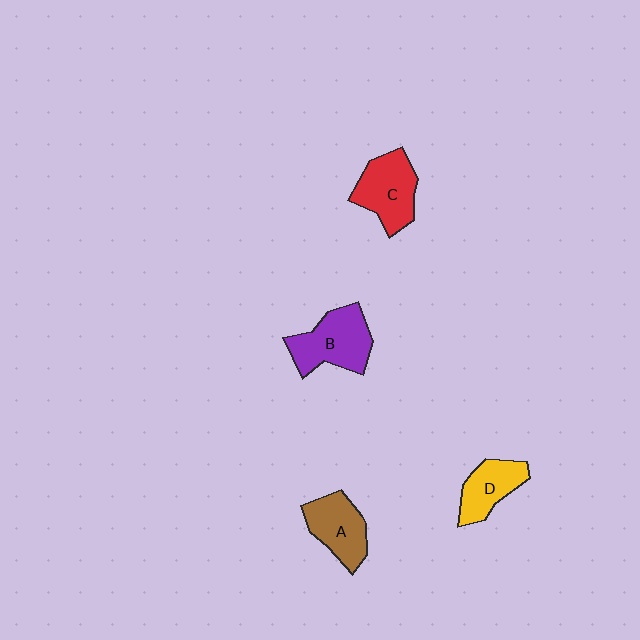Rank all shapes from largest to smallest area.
From largest to smallest: B (purple), C (red), A (brown), D (yellow).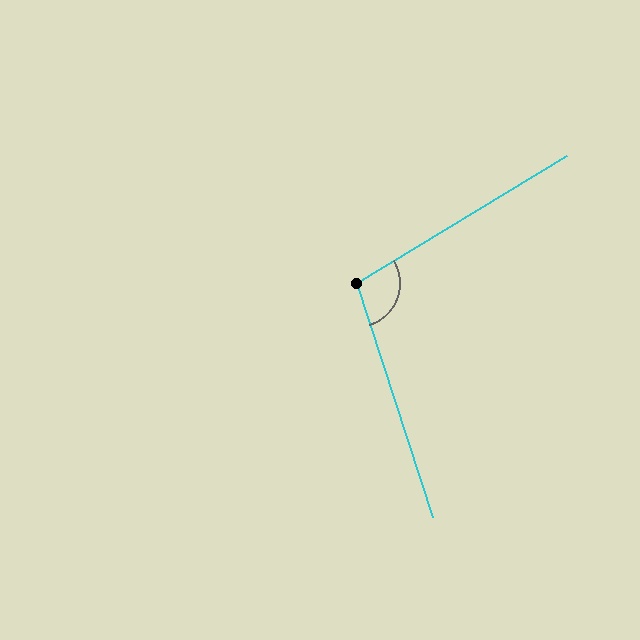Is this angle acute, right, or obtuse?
It is obtuse.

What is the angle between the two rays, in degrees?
Approximately 103 degrees.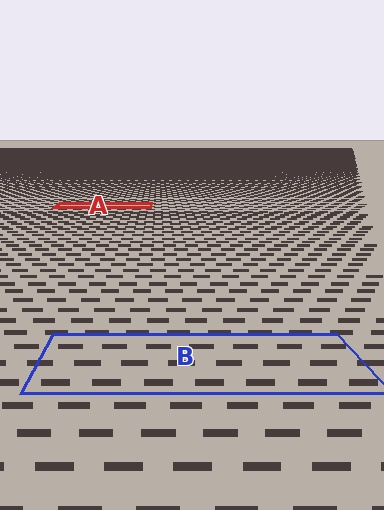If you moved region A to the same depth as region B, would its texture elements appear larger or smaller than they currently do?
They would appear larger. At a closer depth, the same texture elements are projected at a bigger on-screen size.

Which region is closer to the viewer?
Region B is closer. The texture elements there are larger and more spread out.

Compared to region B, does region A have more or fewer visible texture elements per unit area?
Region A has more texture elements per unit area — they are packed more densely because it is farther away.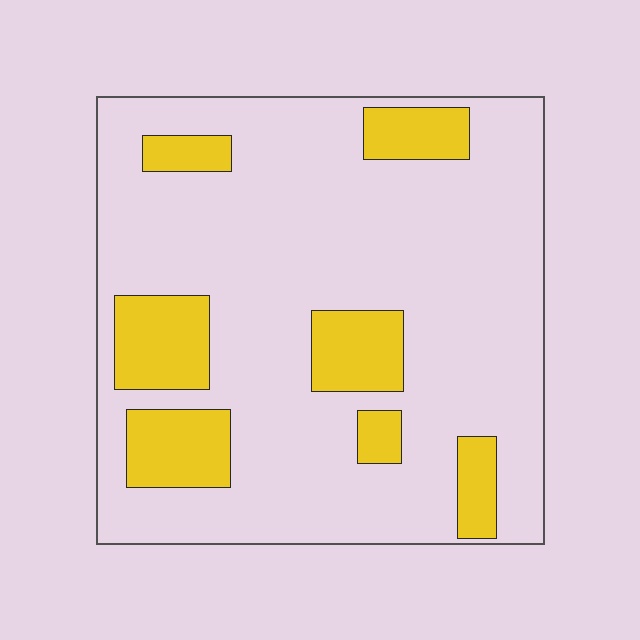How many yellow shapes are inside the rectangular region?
7.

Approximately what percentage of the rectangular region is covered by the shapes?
Approximately 20%.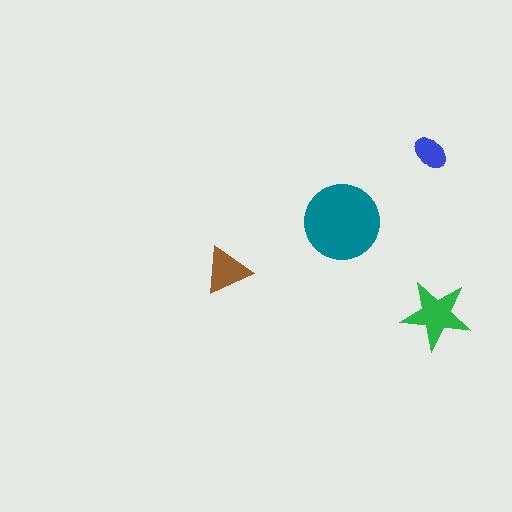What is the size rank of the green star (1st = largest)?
2nd.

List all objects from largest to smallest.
The teal circle, the green star, the brown triangle, the blue ellipse.